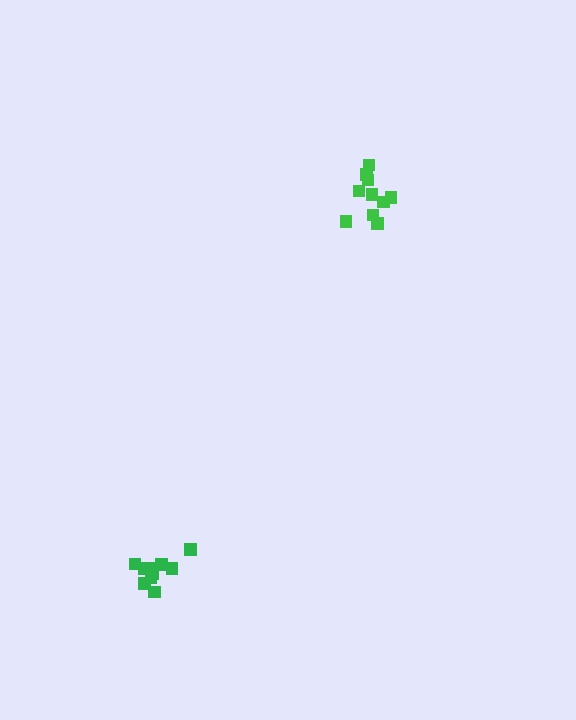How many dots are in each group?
Group 1: 10 dots, Group 2: 10 dots (20 total).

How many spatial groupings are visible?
There are 2 spatial groupings.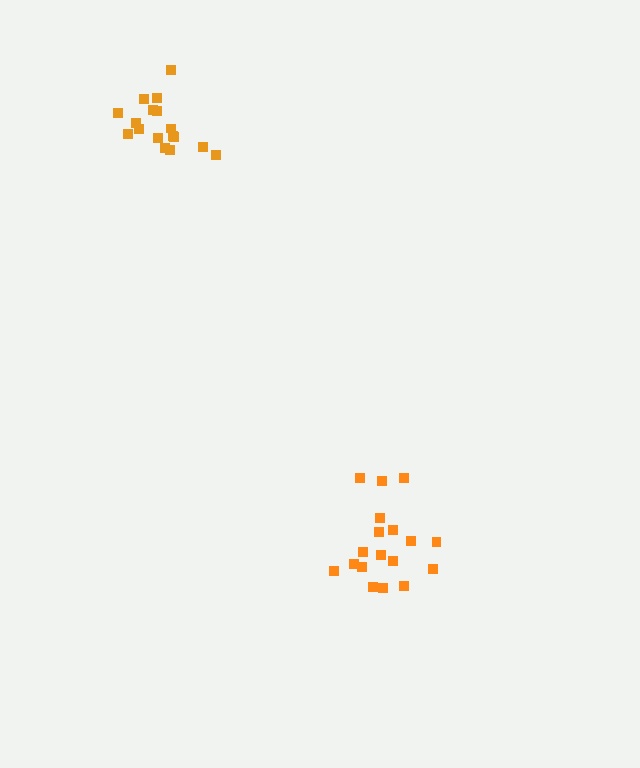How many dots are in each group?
Group 1: 17 dots, Group 2: 18 dots (35 total).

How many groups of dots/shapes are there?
There are 2 groups.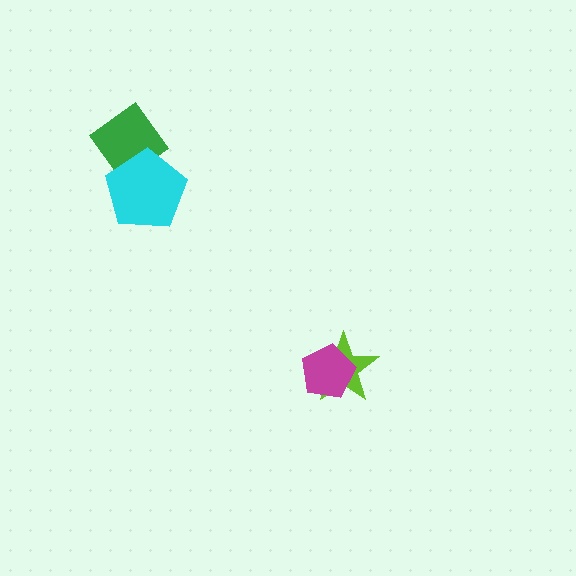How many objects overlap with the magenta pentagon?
1 object overlaps with the magenta pentagon.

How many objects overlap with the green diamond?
1 object overlaps with the green diamond.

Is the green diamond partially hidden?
Yes, it is partially covered by another shape.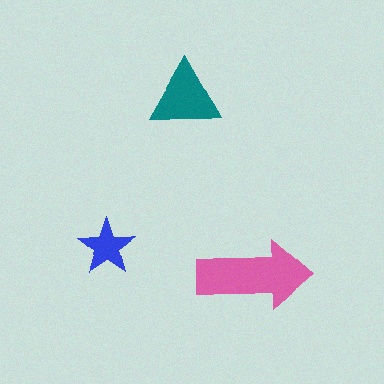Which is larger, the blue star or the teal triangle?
The teal triangle.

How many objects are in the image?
There are 3 objects in the image.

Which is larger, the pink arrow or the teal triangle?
The pink arrow.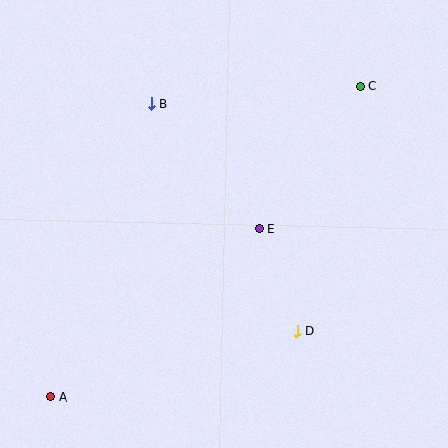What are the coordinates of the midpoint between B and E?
The midpoint between B and E is at (205, 166).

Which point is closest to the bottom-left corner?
Point A is closest to the bottom-left corner.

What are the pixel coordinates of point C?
Point C is at (361, 86).